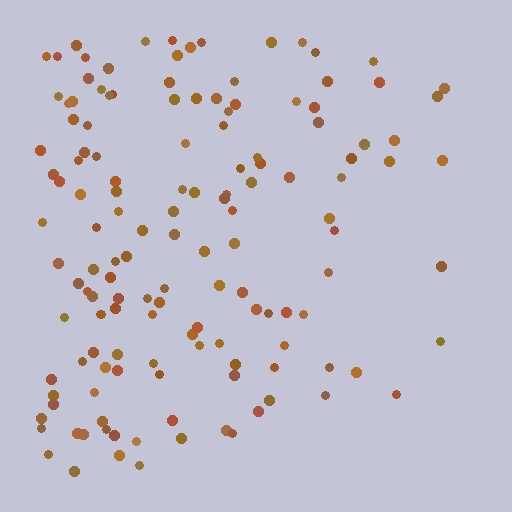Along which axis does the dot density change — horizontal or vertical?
Horizontal.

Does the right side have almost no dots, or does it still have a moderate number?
Still a moderate number, just noticeably fewer than the left.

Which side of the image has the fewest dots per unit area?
The right.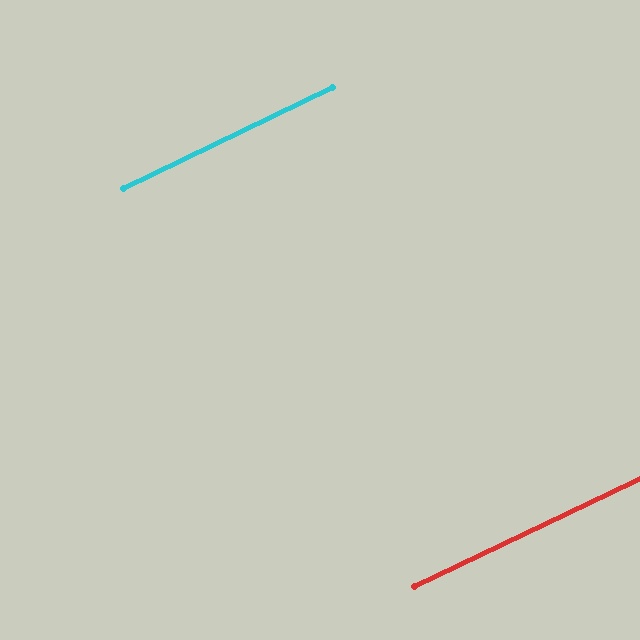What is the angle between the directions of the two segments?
Approximately 0 degrees.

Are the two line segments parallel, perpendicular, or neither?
Parallel — their directions differ by only 0.4°.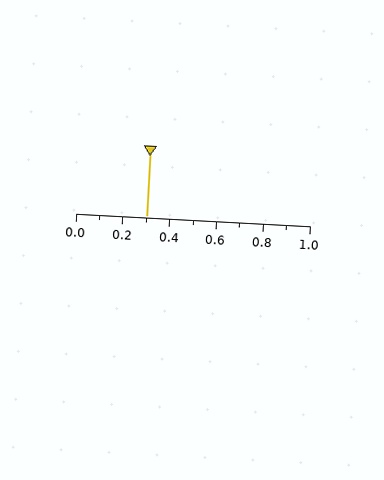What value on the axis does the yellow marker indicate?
The marker indicates approximately 0.3.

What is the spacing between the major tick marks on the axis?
The major ticks are spaced 0.2 apart.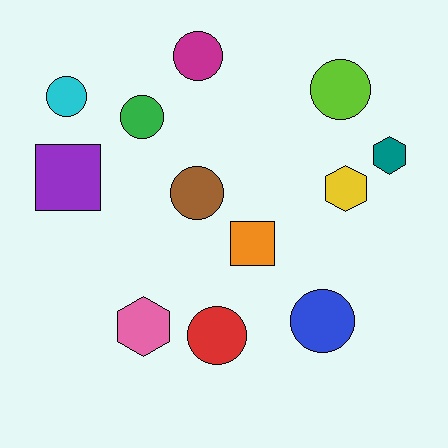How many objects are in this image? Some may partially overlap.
There are 12 objects.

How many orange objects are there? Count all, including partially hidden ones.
There is 1 orange object.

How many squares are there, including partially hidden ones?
There are 2 squares.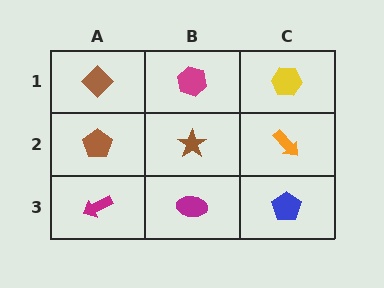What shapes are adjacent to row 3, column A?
A brown pentagon (row 2, column A), a magenta ellipse (row 3, column B).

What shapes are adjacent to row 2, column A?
A brown diamond (row 1, column A), a magenta arrow (row 3, column A), a brown star (row 2, column B).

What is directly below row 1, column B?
A brown star.